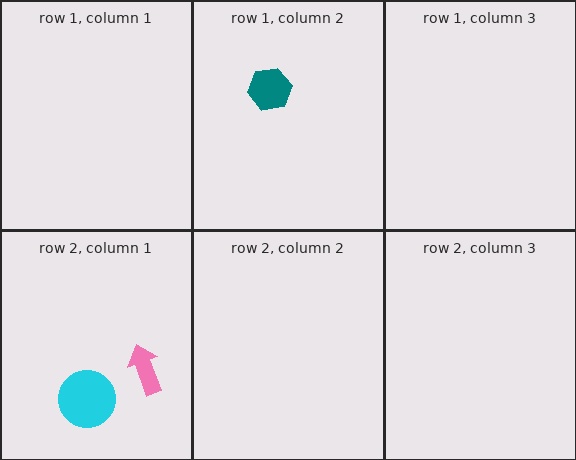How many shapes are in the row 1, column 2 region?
1.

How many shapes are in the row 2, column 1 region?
2.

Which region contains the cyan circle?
The row 2, column 1 region.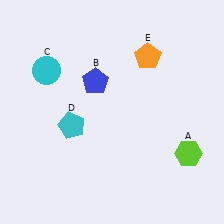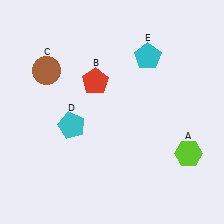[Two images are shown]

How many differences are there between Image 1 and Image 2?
There are 3 differences between the two images.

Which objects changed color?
B changed from blue to red. C changed from cyan to brown. E changed from orange to cyan.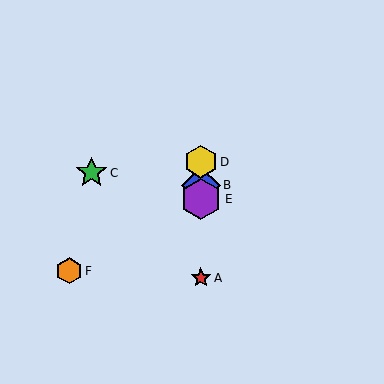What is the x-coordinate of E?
Object E is at x≈201.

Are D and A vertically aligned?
Yes, both are at x≈201.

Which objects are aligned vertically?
Objects A, B, D, E are aligned vertically.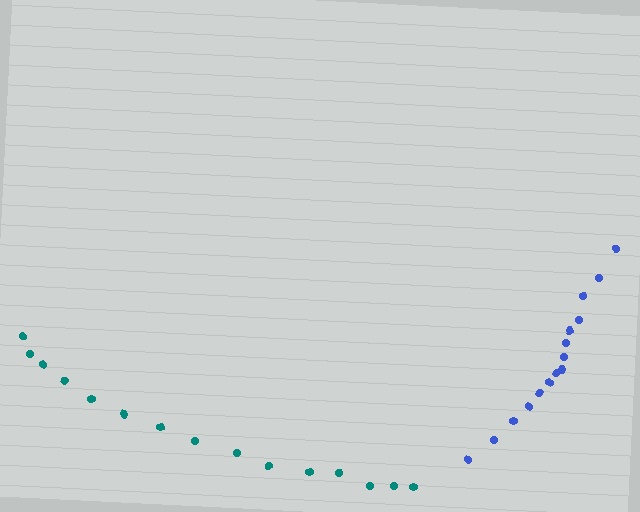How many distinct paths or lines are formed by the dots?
There are 2 distinct paths.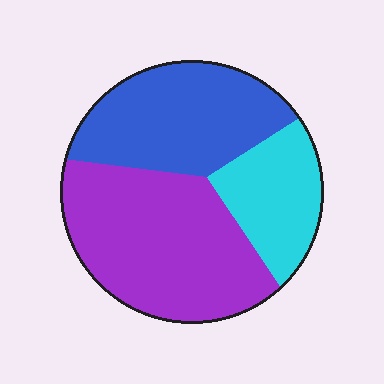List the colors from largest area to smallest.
From largest to smallest: purple, blue, cyan.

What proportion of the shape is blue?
Blue takes up about one third (1/3) of the shape.